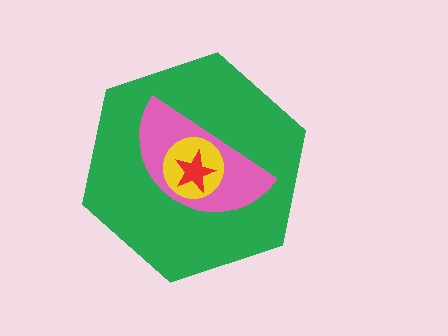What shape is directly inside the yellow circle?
The red star.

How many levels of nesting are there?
4.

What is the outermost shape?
The green hexagon.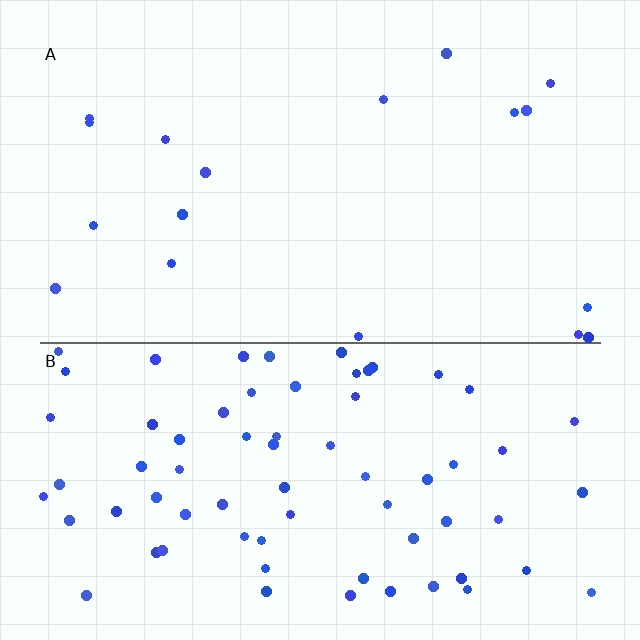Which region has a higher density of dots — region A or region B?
B (the bottom).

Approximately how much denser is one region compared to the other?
Approximately 4.0× — region B over region A.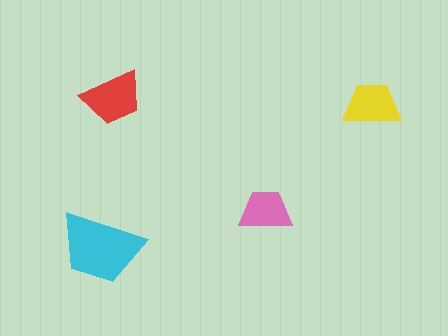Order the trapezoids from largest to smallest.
the cyan one, the red one, the yellow one, the pink one.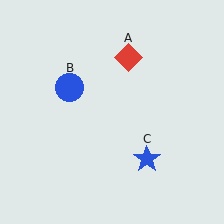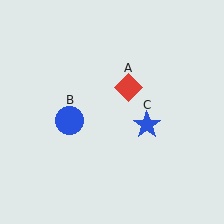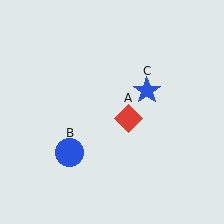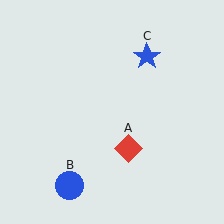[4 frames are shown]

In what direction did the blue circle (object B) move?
The blue circle (object B) moved down.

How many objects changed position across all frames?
3 objects changed position: red diamond (object A), blue circle (object B), blue star (object C).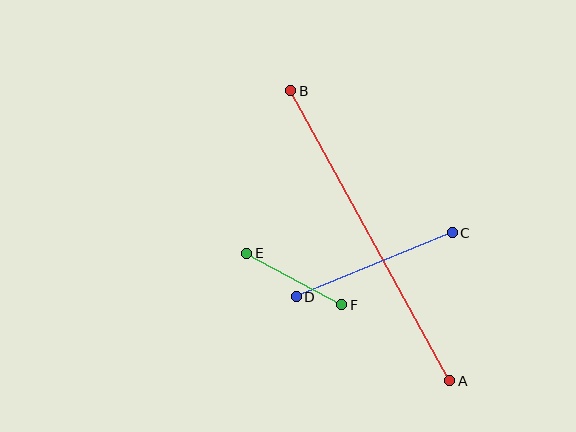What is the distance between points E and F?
The distance is approximately 108 pixels.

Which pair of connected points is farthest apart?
Points A and B are farthest apart.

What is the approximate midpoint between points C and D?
The midpoint is at approximately (374, 265) pixels.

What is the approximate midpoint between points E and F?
The midpoint is at approximately (294, 279) pixels.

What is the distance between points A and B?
The distance is approximately 331 pixels.